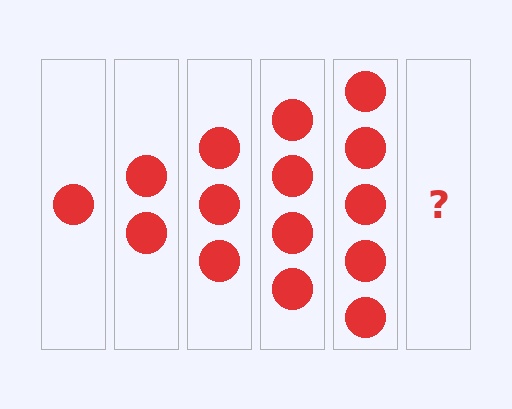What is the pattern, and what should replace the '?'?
The pattern is that each step adds one more circle. The '?' should be 6 circles.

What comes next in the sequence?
The next element should be 6 circles.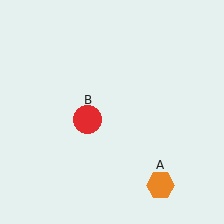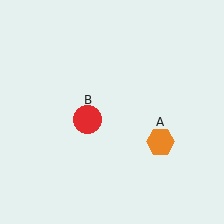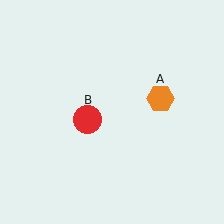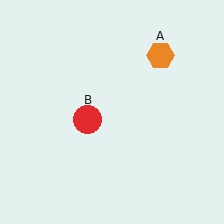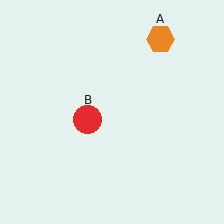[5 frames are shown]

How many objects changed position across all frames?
1 object changed position: orange hexagon (object A).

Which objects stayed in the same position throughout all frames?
Red circle (object B) remained stationary.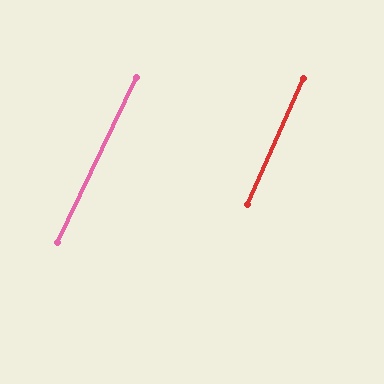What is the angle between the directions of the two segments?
Approximately 2 degrees.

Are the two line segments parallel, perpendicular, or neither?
Parallel — their directions differ by only 1.8°.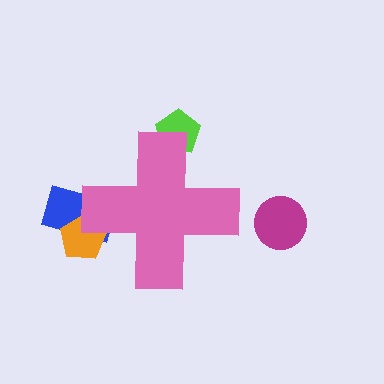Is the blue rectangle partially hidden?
Yes, the blue rectangle is partially hidden behind the pink cross.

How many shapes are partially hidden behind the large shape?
3 shapes are partially hidden.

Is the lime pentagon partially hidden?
Yes, the lime pentagon is partially hidden behind the pink cross.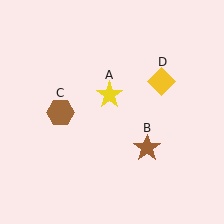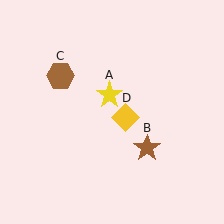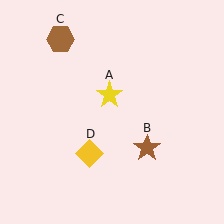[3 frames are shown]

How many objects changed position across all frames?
2 objects changed position: brown hexagon (object C), yellow diamond (object D).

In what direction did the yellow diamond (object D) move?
The yellow diamond (object D) moved down and to the left.